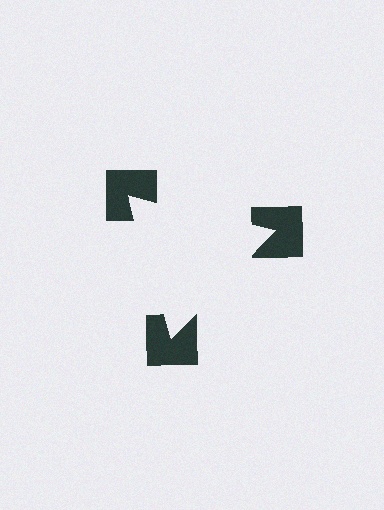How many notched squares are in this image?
There are 3 — one at each vertex of the illusory triangle.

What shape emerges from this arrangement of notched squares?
An illusory triangle — its edges are inferred from the aligned wedge cuts in the notched squares, not physically drawn.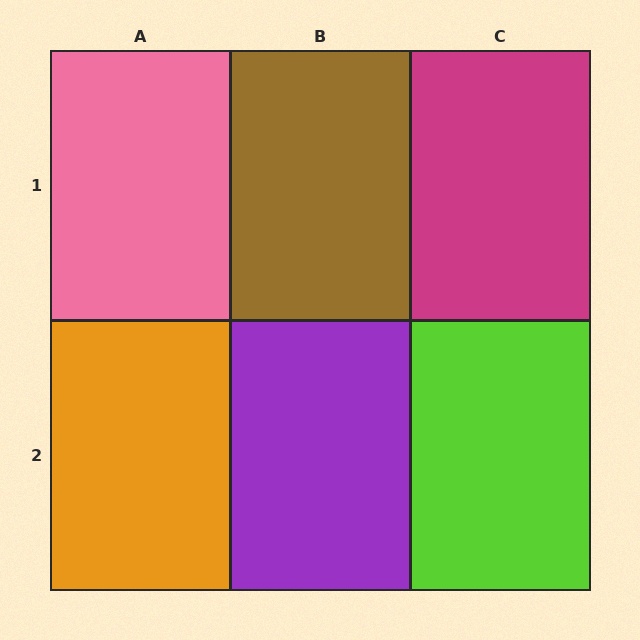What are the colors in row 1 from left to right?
Pink, brown, magenta.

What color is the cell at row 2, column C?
Lime.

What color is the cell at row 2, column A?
Orange.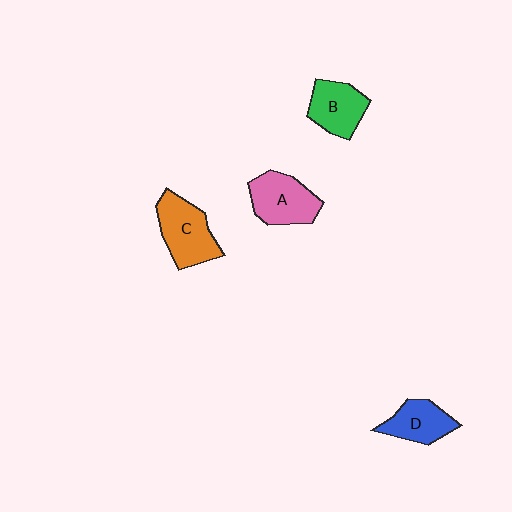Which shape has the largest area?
Shape C (orange).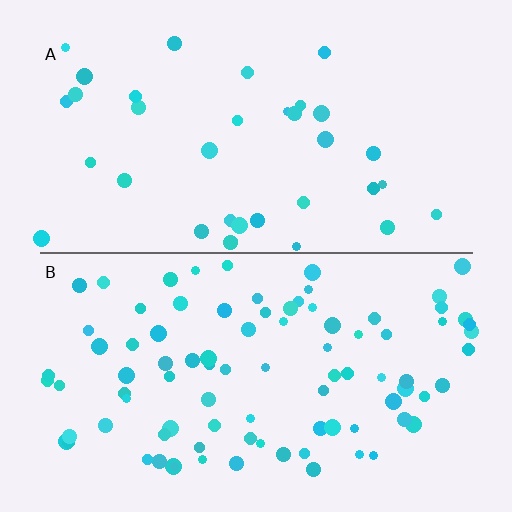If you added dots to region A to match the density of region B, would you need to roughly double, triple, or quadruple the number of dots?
Approximately triple.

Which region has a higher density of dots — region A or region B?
B (the bottom).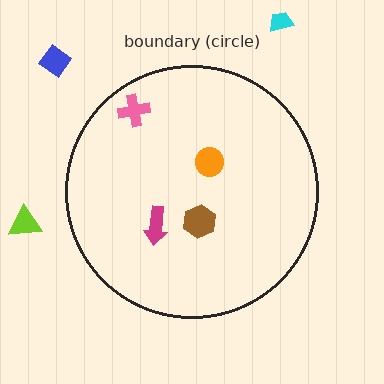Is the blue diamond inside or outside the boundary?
Outside.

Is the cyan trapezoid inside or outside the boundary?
Outside.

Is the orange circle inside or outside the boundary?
Inside.